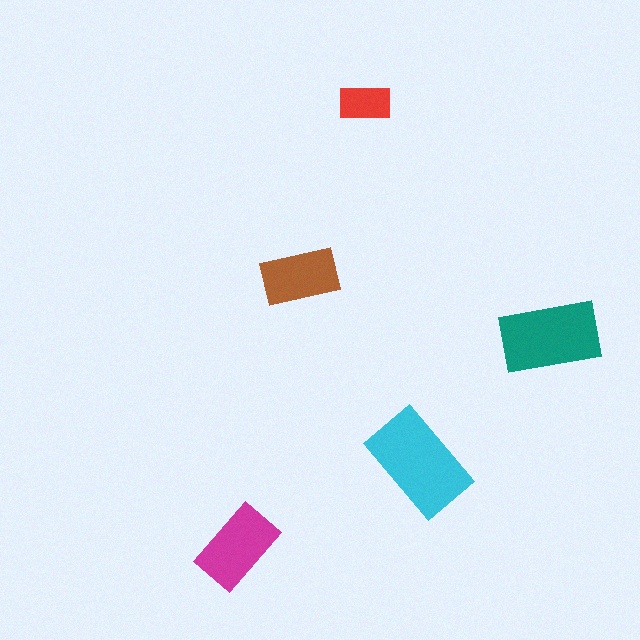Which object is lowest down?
The magenta rectangle is bottommost.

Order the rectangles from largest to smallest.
the cyan one, the teal one, the magenta one, the brown one, the red one.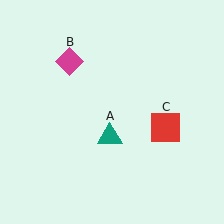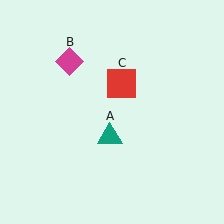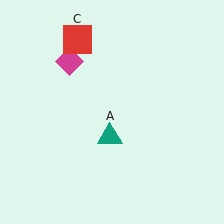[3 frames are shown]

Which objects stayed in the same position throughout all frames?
Teal triangle (object A) and magenta diamond (object B) remained stationary.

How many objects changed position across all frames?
1 object changed position: red square (object C).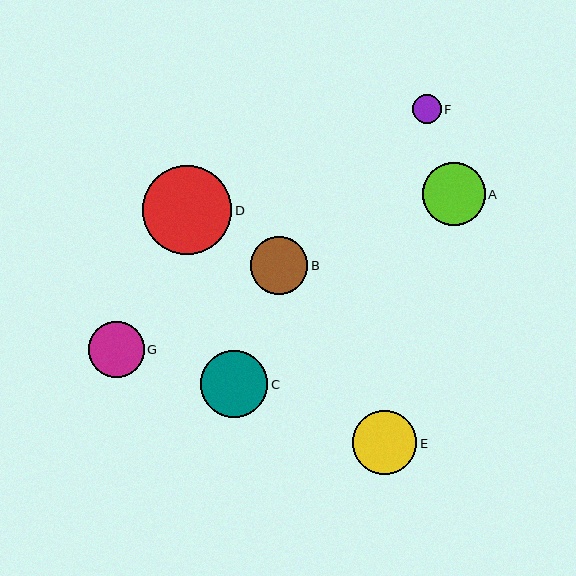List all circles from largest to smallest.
From largest to smallest: D, C, E, A, B, G, F.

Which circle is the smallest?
Circle F is the smallest with a size of approximately 29 pixels.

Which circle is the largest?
Circle D is the largest with a size of approximately 89 pixels.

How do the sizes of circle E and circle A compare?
Circle E and circle A are approximately the same size.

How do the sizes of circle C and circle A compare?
Circle C and circle A are approximately the same size.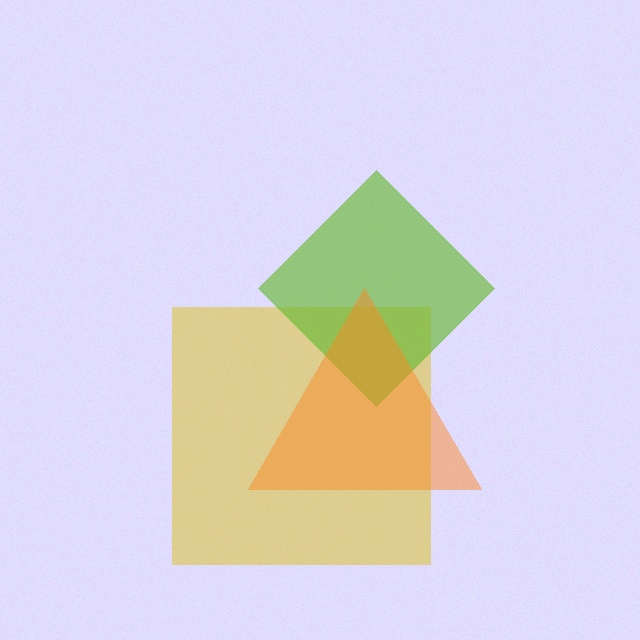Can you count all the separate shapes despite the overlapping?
Yes, there are 3 separate shapes.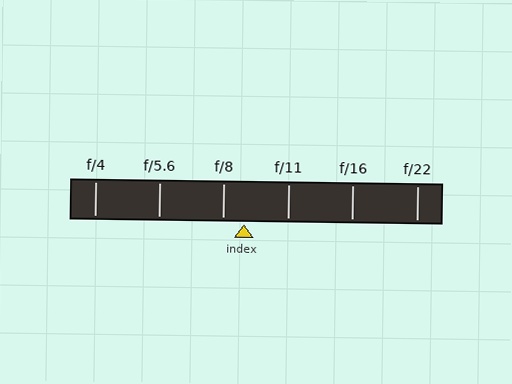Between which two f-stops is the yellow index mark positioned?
The index mark is between f/8 and f/11.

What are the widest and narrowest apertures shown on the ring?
The widest aperture shown is f/4 and the narrowest is f/22.